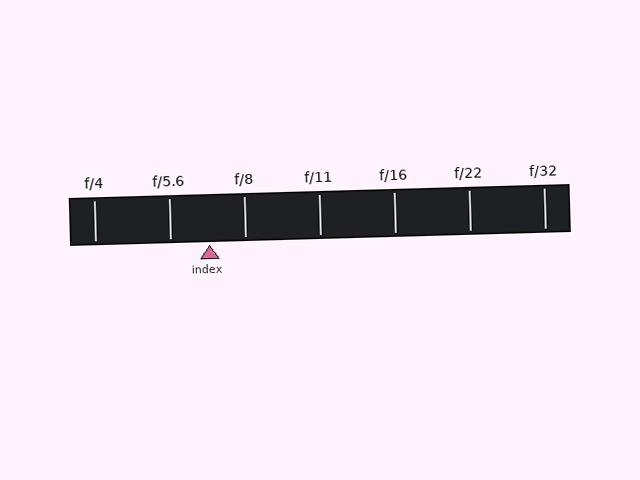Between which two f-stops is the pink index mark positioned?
The index mark is between f/5.6 and f/8.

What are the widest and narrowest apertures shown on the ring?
The widest aperture shown is f/4 and the narrowest is f/32.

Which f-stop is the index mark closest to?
The index mark is closest to f/8.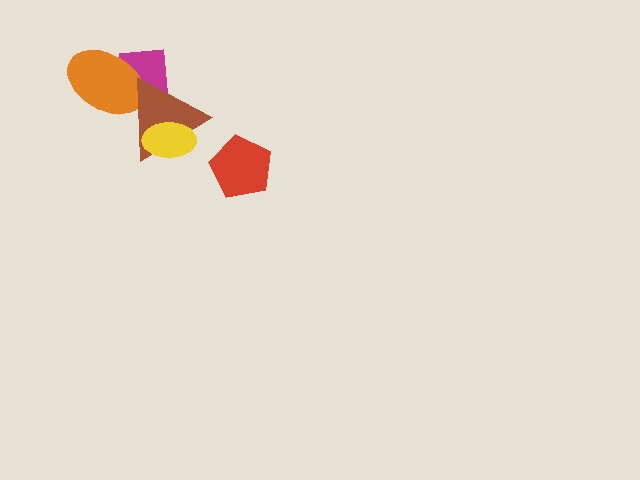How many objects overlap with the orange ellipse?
2 objects overlap with the orange ellipse.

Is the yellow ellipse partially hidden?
No, no other shape covers it.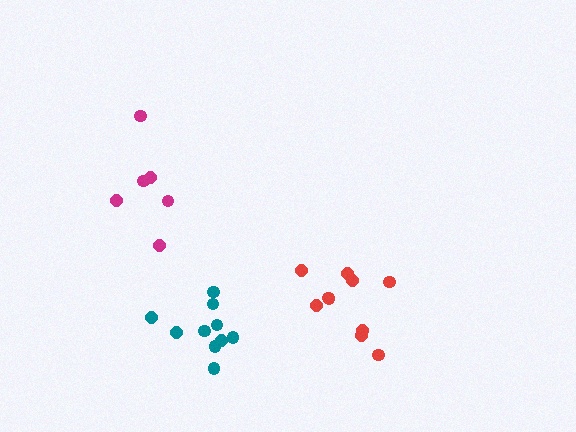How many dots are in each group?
Group 1: 6 dots, Group 2: 10 dots, Group 3: 10 dots (26 total).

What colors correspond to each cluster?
The clusters are colored: magenta, red, teal.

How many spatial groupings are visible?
There are 3 spatial groupings.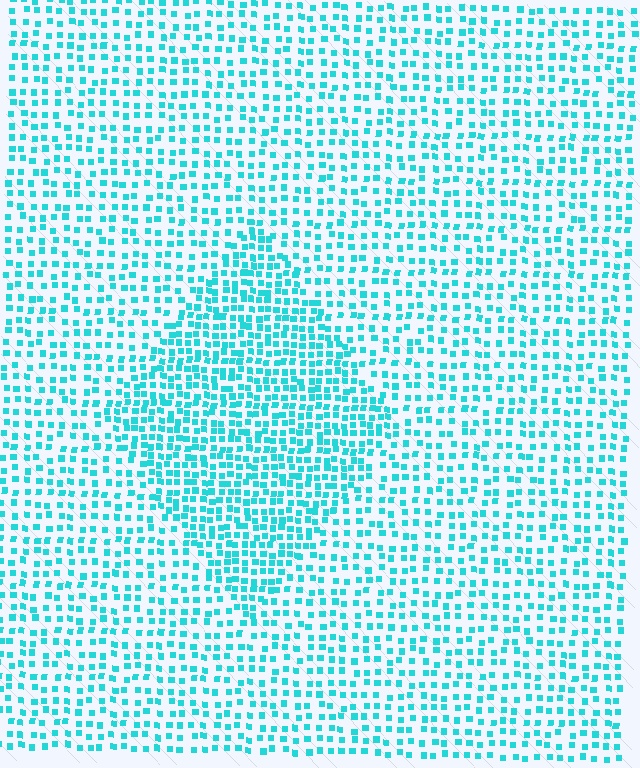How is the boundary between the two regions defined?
The boundary is defined by a change in element density (approximately 1.7x ratio). All elements are the same color, size, and shape.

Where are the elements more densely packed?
The elements are more densely packed inside the diamond boundary.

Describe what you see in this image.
The image contains small cyan elements arranged at two different densities. A diamond-shaped region is visible where the elements are more densely packed than the surrounding area.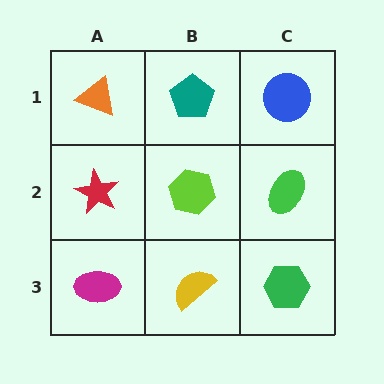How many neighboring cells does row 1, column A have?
2.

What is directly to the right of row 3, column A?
A yellow semicircle.